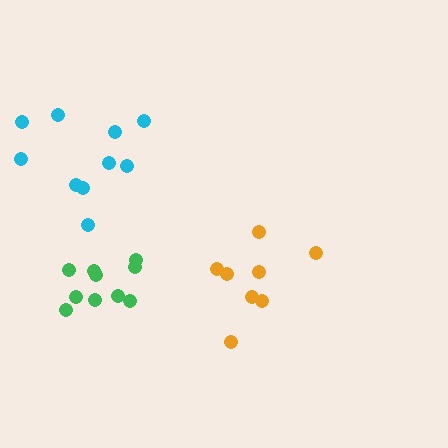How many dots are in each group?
Group 1: 10 dots, Group 2: 8 dots, Group 3: 10 dots (28 total).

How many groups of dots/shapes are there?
There are 3 groups.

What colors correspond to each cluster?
The clusters are colored: green, orange, cyan.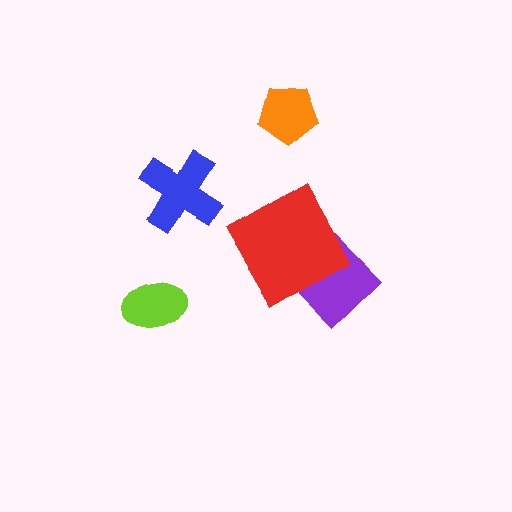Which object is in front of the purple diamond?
The red diamond is in front of the purple diamond.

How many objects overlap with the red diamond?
1 object overlaps with the red diamond.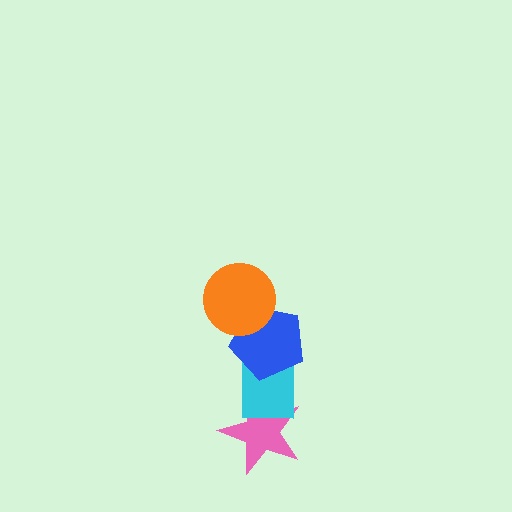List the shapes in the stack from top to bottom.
From top to bottom: the orange circle, the blue pentagon, the cyan rectangle, the pink star.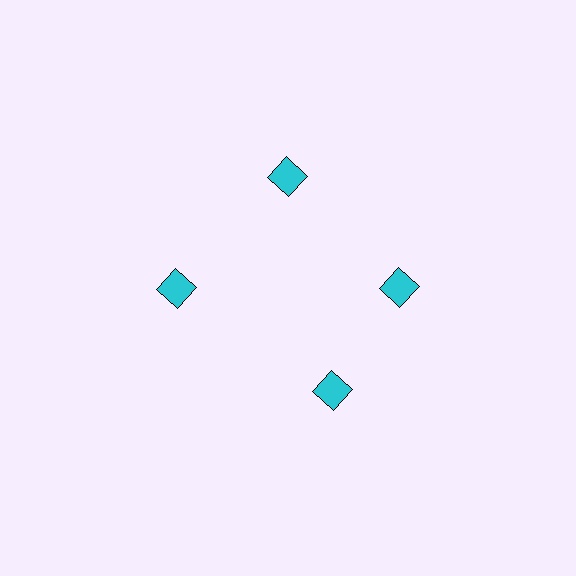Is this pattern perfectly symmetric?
No. The 4 cyan squares are arranged in a ring, but one element near the 6 o'clock position is rotated out of alignment along the ring, breaking the 4-fold rotational symmetry.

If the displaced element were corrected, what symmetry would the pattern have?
It would have 4-fold rotational symmetry — the pattern would map onto itself every 90 degrees.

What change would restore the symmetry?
The symmetry would be restored by rotating it back into even spacing with its neighbors so that all 4 squares sit at equal angles and equal distance from the center.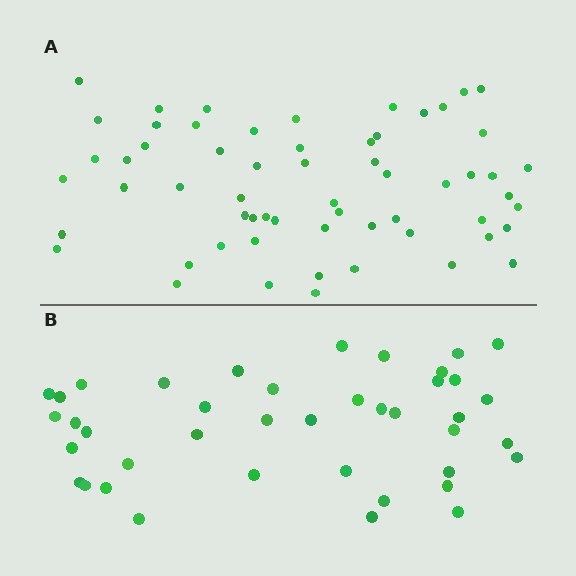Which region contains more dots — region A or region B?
Region A (the top region) has more dots.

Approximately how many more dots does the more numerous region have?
Region A has approximately 20 more dots than region B.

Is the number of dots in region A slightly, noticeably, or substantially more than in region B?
Region A has substantially more. The ratio is roughly 1.5 to 1.